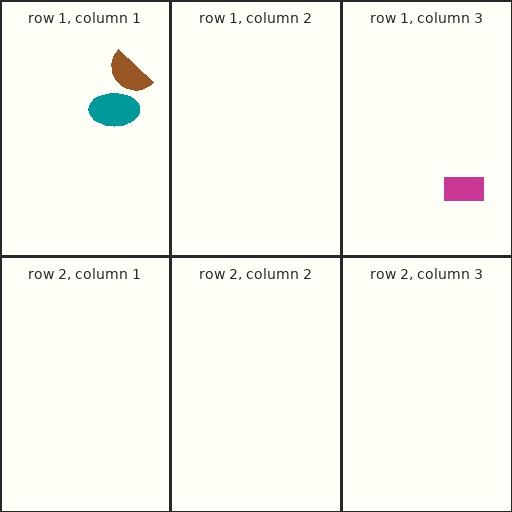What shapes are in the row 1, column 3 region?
The magenta rectangle.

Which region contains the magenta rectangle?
The row 1, column 3 region.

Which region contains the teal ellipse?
The row 1, column 1 region.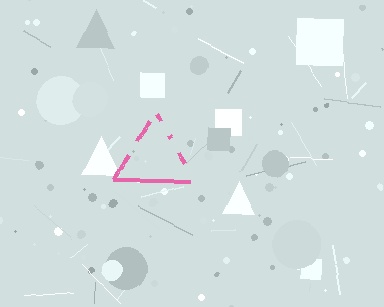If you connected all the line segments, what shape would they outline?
They would outline a triangle.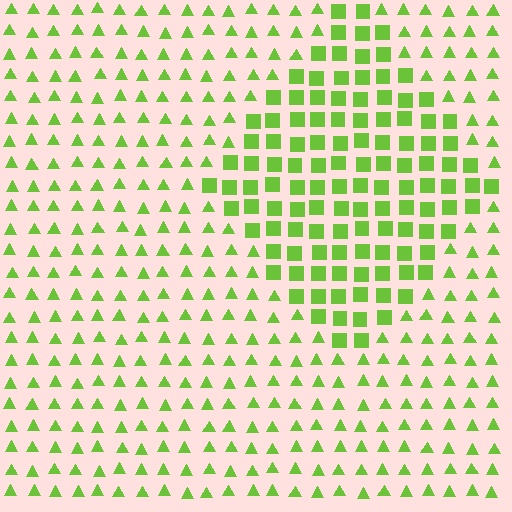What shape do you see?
I see a diamond.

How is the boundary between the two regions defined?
The boundary is defined by a change in element shape: squares inside vs. triangles outside. All elements share the same color and spacing.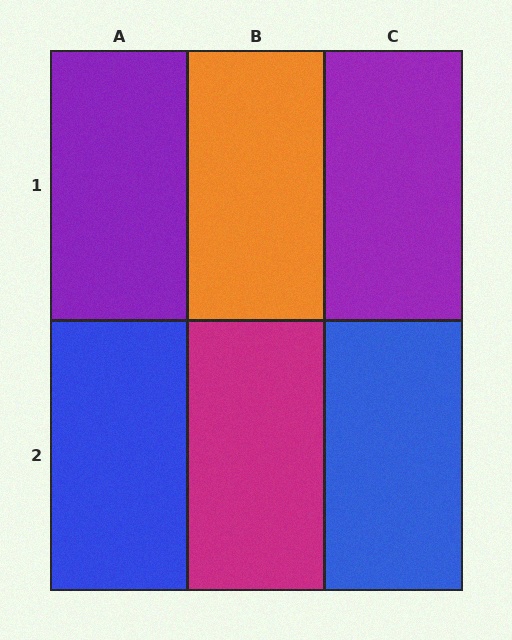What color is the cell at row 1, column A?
Purple.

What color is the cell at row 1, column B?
Orange.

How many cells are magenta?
1 cell is magenta.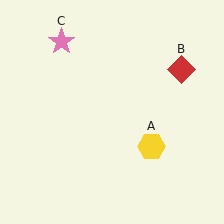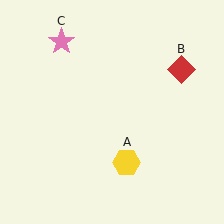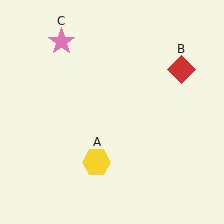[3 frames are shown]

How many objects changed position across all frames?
1 object changed position: yellow hexagon (object A).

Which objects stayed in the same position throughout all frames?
Red diamond (object B) and pink star (object C) remained stationary.